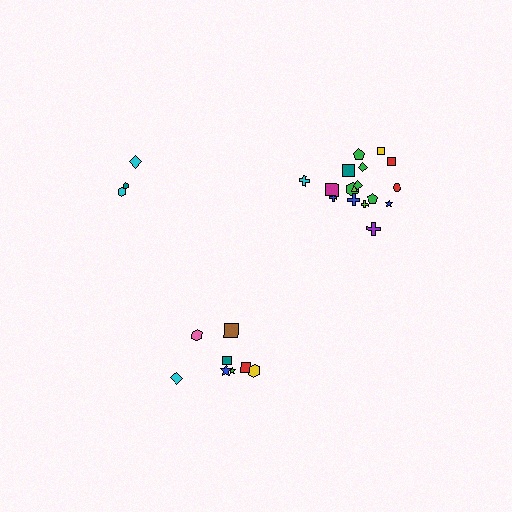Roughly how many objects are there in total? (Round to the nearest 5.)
Roughly 30 objects in total.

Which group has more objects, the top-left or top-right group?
The top-right group.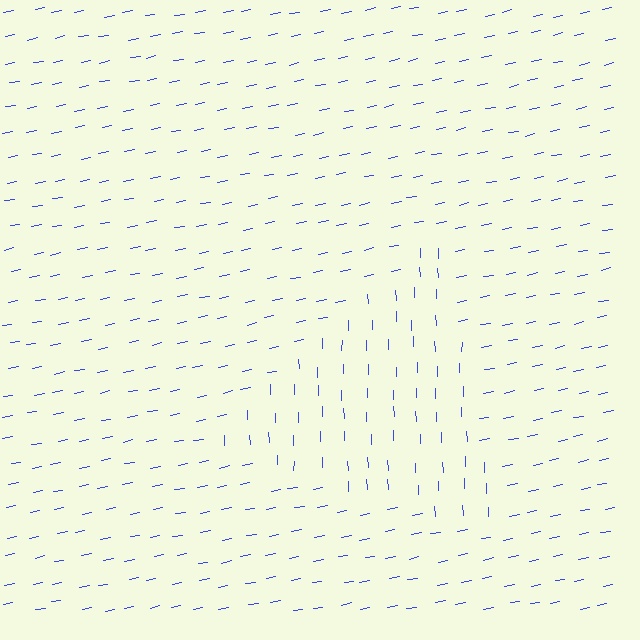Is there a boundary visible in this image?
Yes, there is a texture boundary formed by a change in line orientation.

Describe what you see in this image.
The image is filled with small blue line segments. A triangle region in the image has lines oriented differently from the surrounding lines, creating a visible texture boundary.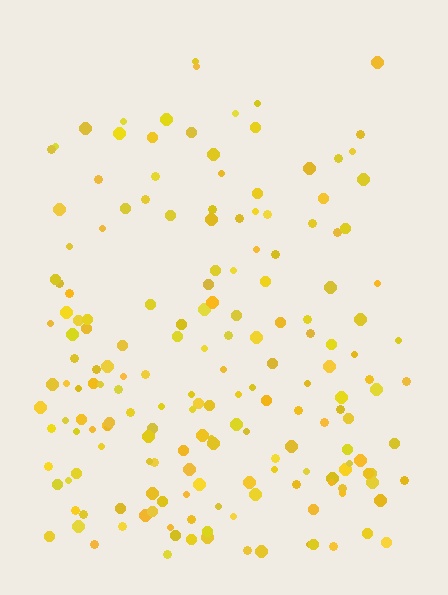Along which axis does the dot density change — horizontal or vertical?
Vertical.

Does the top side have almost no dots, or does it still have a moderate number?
Still a moderate number, just noticeably fewer than the bottom.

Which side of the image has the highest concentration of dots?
The bottom.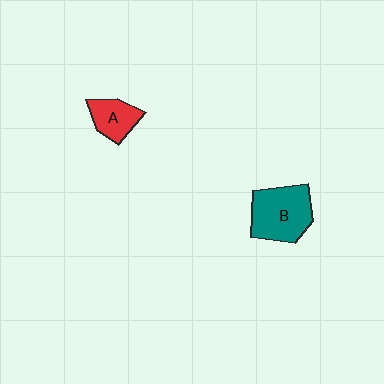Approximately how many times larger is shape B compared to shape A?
Approximately 1.8 times.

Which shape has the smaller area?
Shape A (red).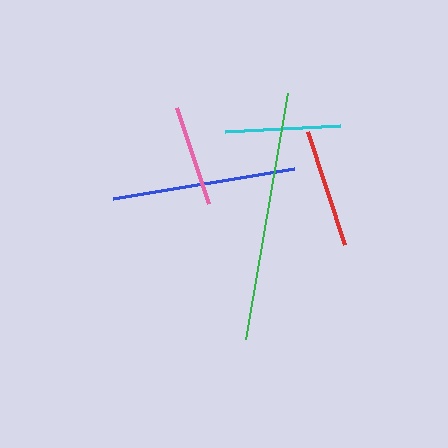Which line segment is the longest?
The green line is the longest at approximately 250 pixels.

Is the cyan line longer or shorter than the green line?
The green line is longer than the cyan line.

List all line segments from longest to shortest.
From longest to shortest: green, blue, red, cyan, pink.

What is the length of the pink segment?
The pink segment is approximately 101 pixels long.